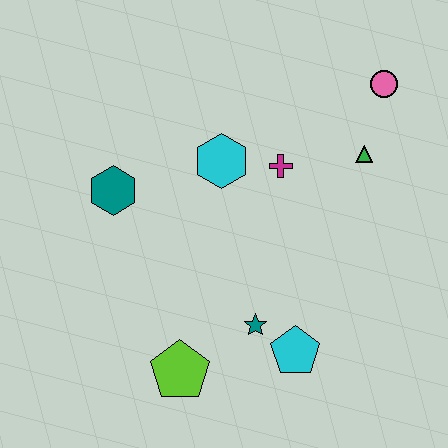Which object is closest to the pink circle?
The green triangle is closest to the pink circle.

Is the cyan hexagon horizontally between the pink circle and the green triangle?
No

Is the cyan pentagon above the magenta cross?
No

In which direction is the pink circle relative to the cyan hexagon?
The pink circle is to the right of the cyan hexagon.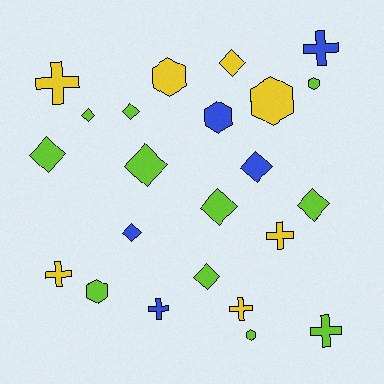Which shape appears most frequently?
Diamond, with 10 objects.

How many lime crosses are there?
There is 1 lime cross.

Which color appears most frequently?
Lime, with 11 objects.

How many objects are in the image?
There are 23 objects.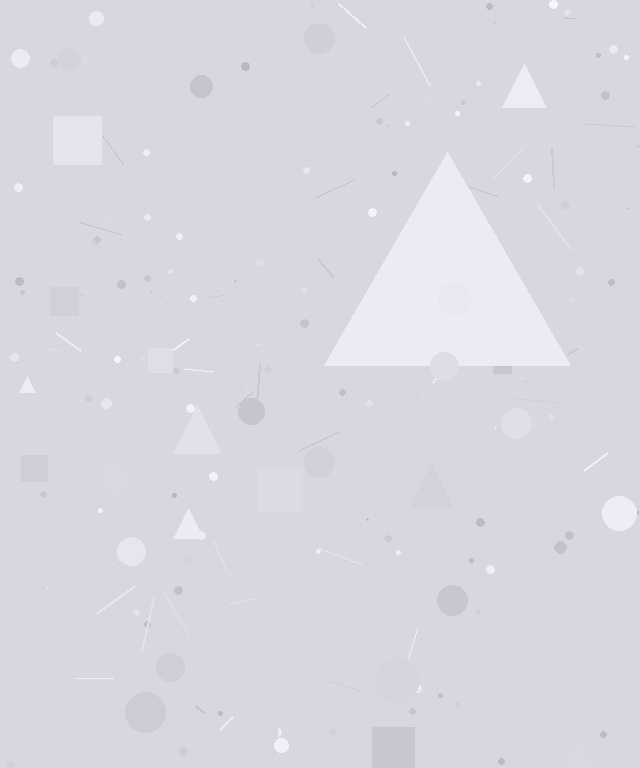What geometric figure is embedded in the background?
A triangle is embedded in the background.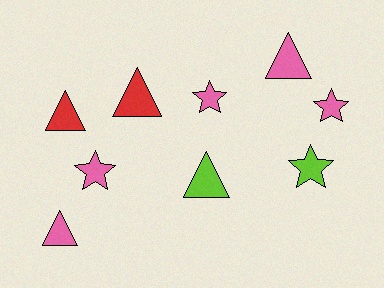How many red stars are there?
There are no red stars.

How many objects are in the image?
There are 9 objects.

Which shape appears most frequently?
Triangle, with 5 objects.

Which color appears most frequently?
Pink, with 5 objects.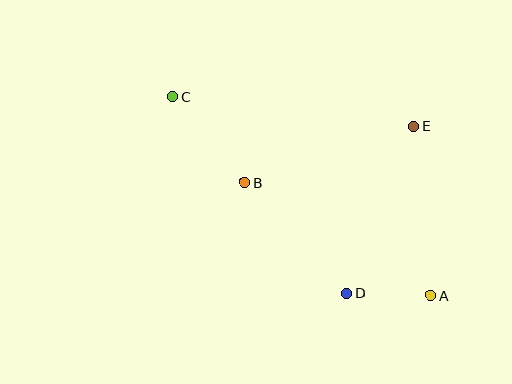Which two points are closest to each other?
Points A and D are closest to each other.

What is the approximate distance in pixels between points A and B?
The distance between A and B is approximately 217 pixels.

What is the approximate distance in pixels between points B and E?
The distance between B and E is approximately 178 pixels.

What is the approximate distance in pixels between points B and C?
The distance between B and C is approximately 112 pixels.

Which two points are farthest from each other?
Points A and C are farthest from each other.